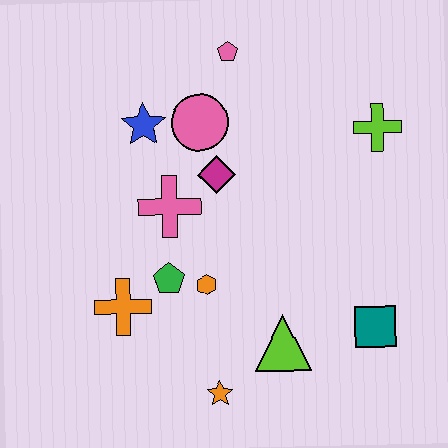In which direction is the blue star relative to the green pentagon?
The blue star is above the green pentagon.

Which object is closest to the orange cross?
The green pentagon is closest to the orange cross.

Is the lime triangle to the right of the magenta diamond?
Yes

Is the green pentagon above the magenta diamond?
No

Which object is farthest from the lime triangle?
The pink pentagon is farthest from the lime triangle.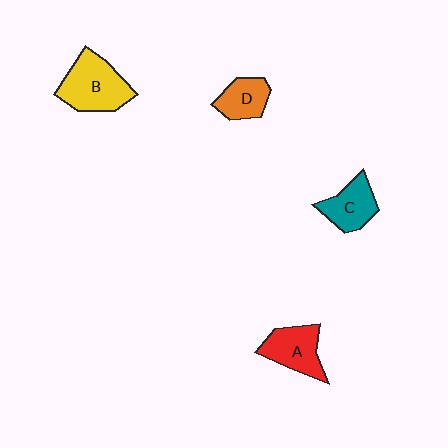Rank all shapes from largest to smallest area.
From largest to smallest: B (yellow), A (red), C (teal), D (orange).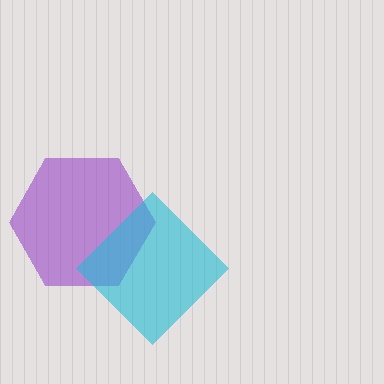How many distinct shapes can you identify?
There are 2 distinct shapes: a purple hexagon, a cyan diamond.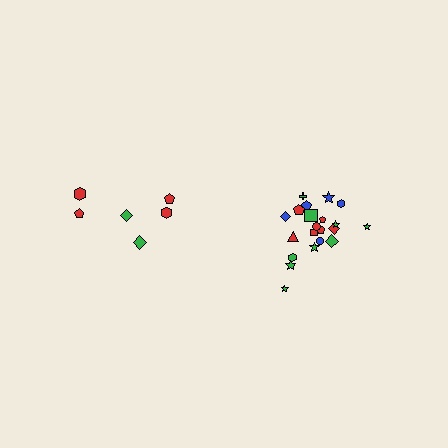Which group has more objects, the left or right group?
The right group.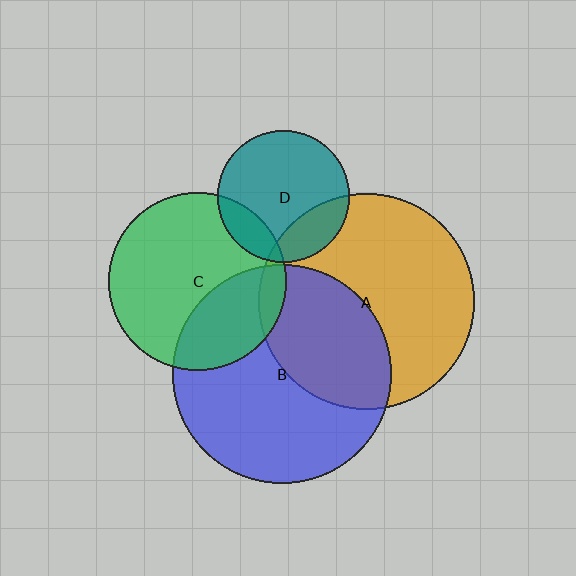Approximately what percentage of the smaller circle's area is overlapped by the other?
Approximately 15%.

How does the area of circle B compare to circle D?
Approximately 2.7 times.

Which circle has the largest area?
Circle B (blue).